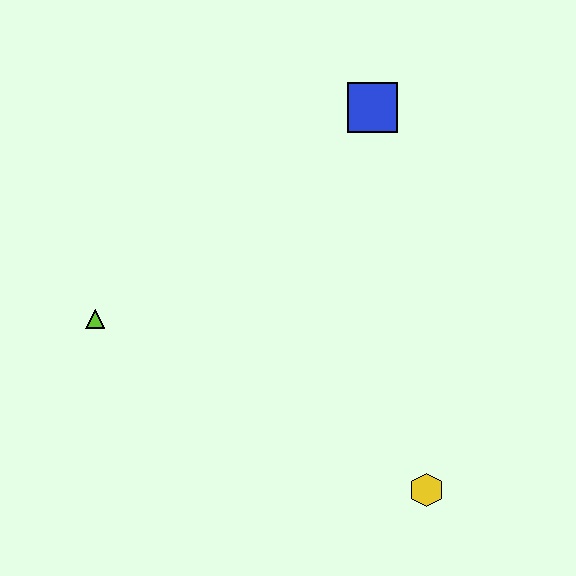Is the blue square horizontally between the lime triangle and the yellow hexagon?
Yes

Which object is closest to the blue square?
The lime triangle is closest to the blue square.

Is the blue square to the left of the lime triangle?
No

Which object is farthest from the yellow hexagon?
The blue square is farthest from the yellow hexagon.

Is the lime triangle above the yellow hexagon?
Yes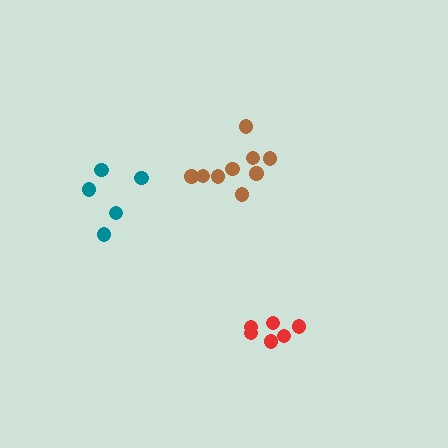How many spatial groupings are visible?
There are 3 spatial groupings.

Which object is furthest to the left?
The teal cluster is leftmost.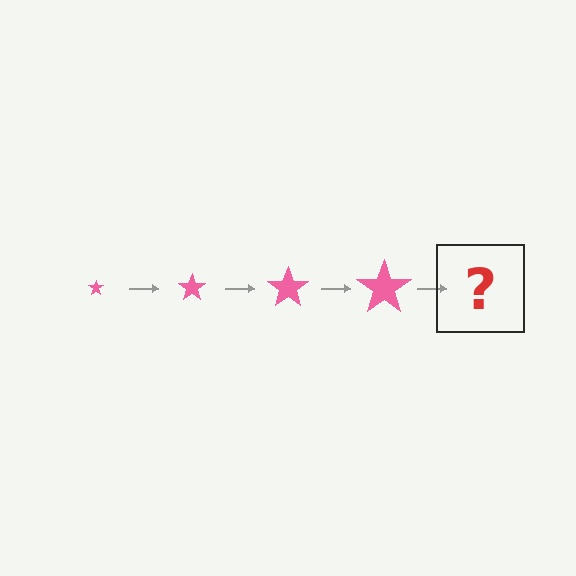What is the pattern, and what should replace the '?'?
The pattern is that the star gets progressively larger each step. The '?' should be a pink star, larger than the previous one.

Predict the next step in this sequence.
The next step is a pink star, larger than the previous one.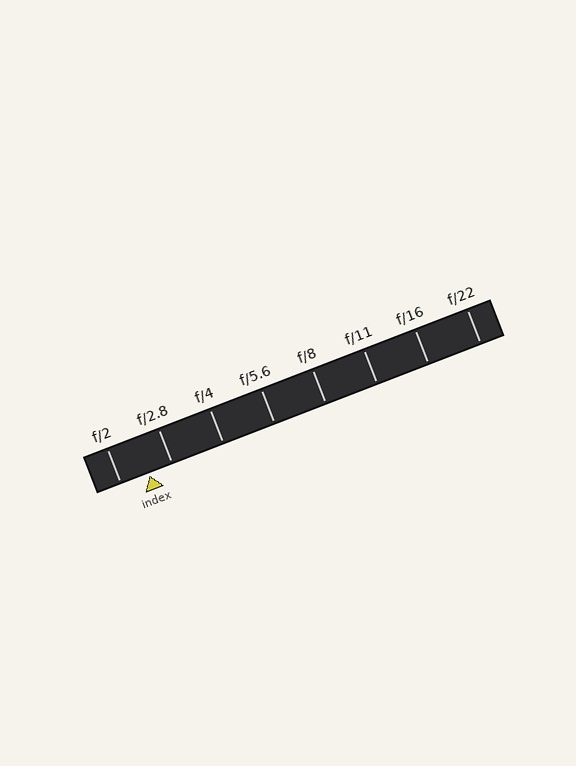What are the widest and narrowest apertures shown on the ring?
The widest aperture shown is f/2 and the narrowest is f/22.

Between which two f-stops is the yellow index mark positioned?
The index mark is between f/2 and f/2.8.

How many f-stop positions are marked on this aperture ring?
There are 8 f-stop positions marked.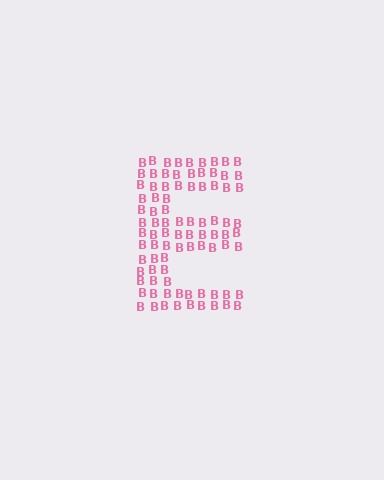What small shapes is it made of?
It is made of small letter B's.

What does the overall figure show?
The overall figure shows the letter E.